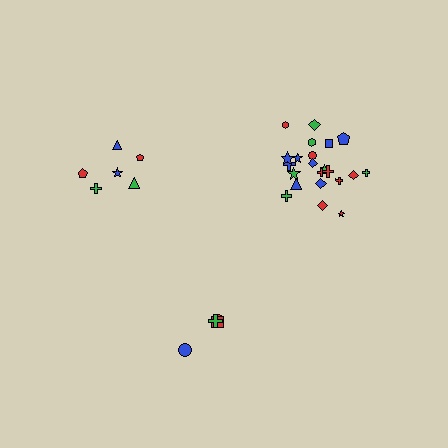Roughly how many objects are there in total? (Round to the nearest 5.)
Roughly 30 objects in total.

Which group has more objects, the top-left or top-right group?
The top-right group.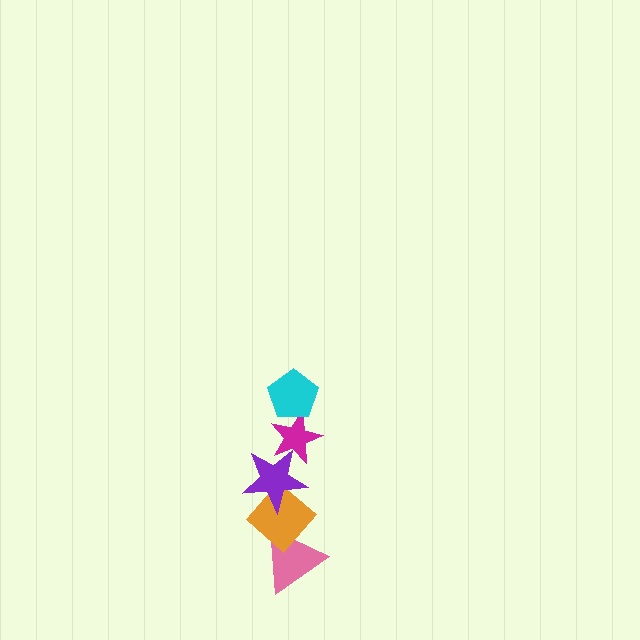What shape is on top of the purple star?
The magenta star is on top of the purple star.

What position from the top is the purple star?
The purple star is 3rd from the top.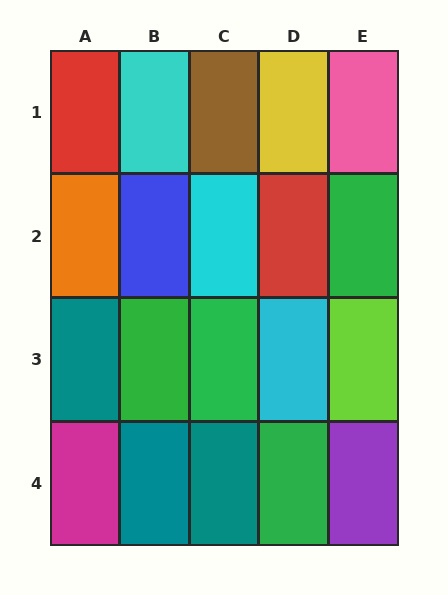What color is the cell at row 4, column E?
Purple.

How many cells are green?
4 cells are green.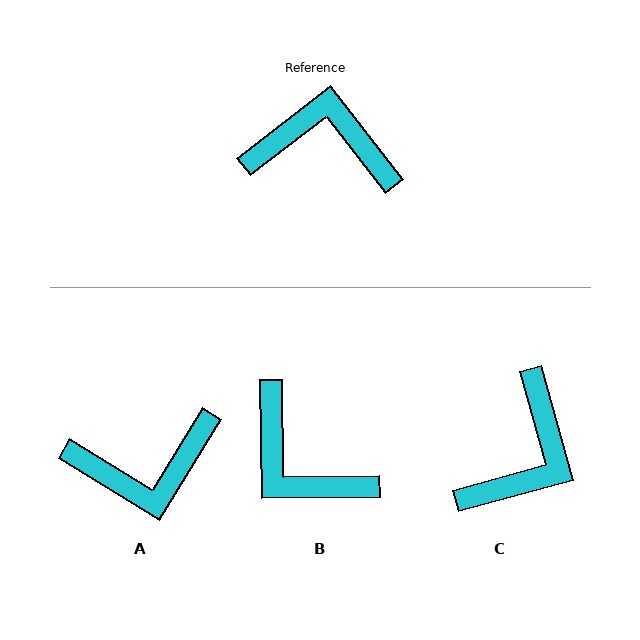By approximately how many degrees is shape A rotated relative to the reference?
Approximately 159 degrees clockwise.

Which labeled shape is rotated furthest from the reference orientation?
A, about 159 degrees away.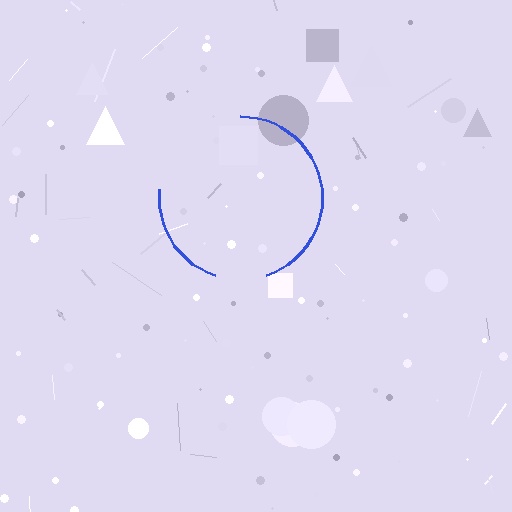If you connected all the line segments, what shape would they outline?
They would outline a circle.